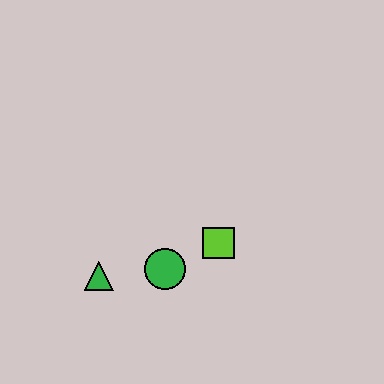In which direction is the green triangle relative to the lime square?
The green triangle is to the left of the lime square.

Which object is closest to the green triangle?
The green circle is closest to the green triangle.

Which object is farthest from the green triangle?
The lime square is farthest from the green triangle.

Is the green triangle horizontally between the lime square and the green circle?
No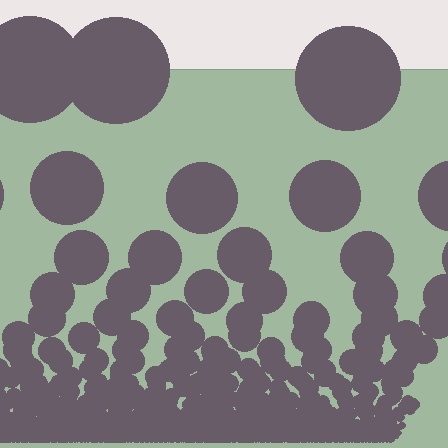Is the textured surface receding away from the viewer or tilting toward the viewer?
The surface appears to tilt toward the viewer. Texture elements get larger and sparser toward the top.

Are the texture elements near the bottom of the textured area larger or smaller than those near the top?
Smaller. The gradient is inverted — elements near the bottom are smaller and denser.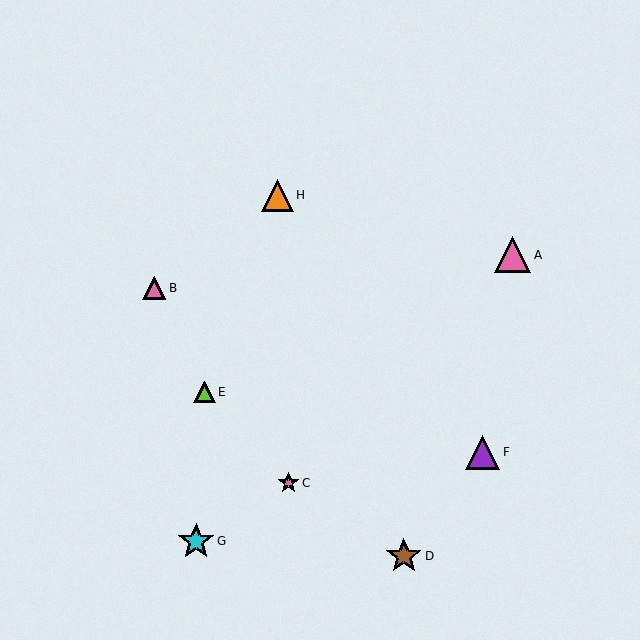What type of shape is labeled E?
Shape E is a lime triangle.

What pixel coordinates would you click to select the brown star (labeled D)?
Click at (404, 556) to select the brown star D.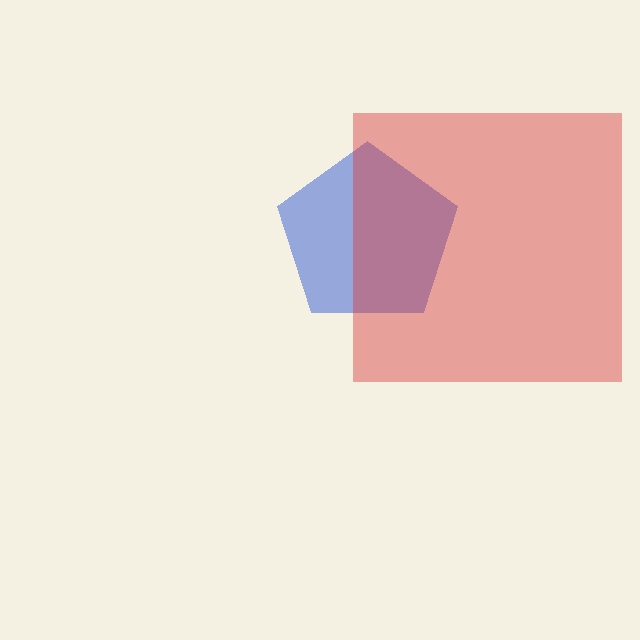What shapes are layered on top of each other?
The layered shapes are: a blue pentagon, a red square.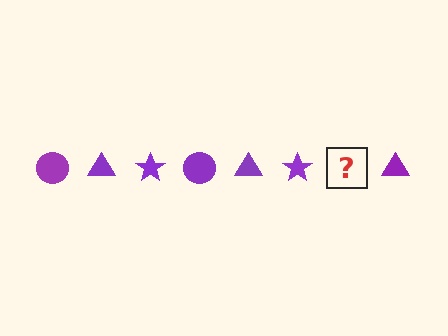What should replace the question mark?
The question mark should be replaced with a purple circle.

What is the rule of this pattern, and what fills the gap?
The rule is that the pattern cycles through circle, triangle, star shapes in purple. The gap should be filled with a purple circle.